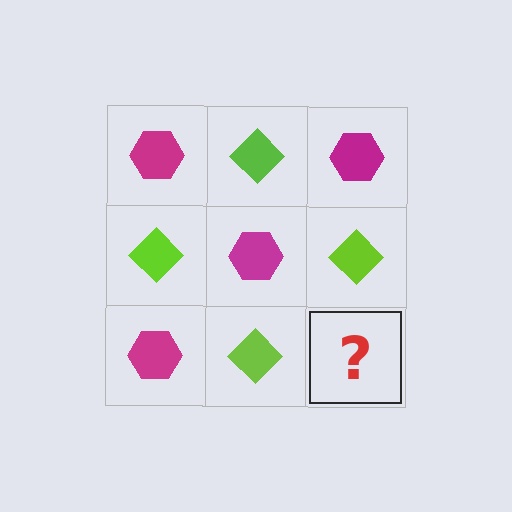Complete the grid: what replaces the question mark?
The question mark should be replaced with a magenta hexagon.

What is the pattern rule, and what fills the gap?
The rule is that it alternates magenta hexagon and lime diamond in a checkerboard pattern. The gap should be filled with a magenta hexagon.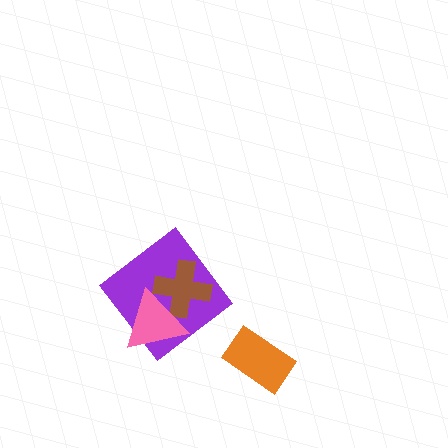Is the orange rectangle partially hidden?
No, no other shape covers it.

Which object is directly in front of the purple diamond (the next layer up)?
The brown cross is directly in front of the purple diamond.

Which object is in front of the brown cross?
The pink triangle is in front of the brown cross.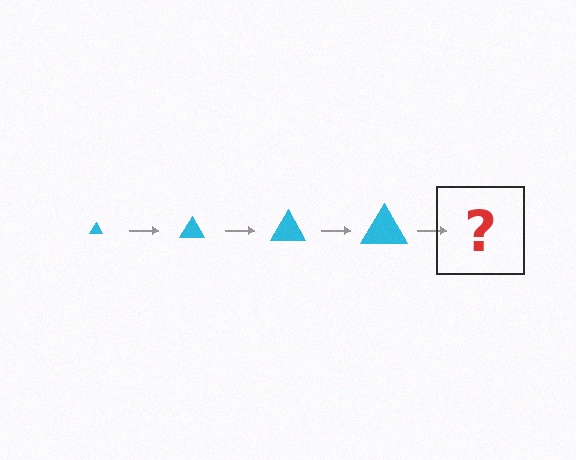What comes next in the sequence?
The next element should be a cyan triangle, larger than the previous one.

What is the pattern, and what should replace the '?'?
The pattern is that the triangle gets progressively larger each step. The '?' should be a cyan triangle, larger than the previous one.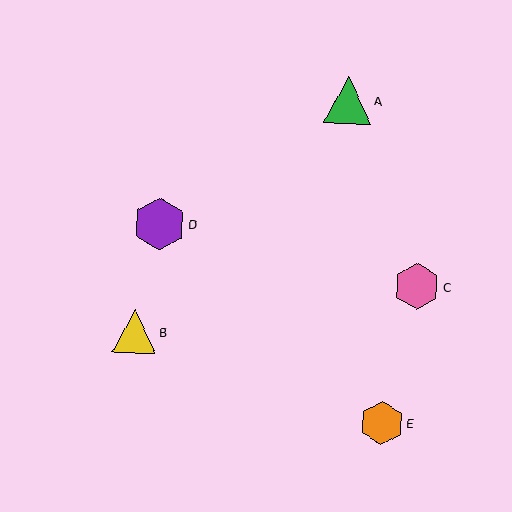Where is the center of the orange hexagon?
The center of the orange hexagon is at (382, 423).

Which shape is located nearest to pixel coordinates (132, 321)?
The yellow triangle (labeled B) at (134, 331) is nearest to that location.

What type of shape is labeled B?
Shape B is a yellow triangle.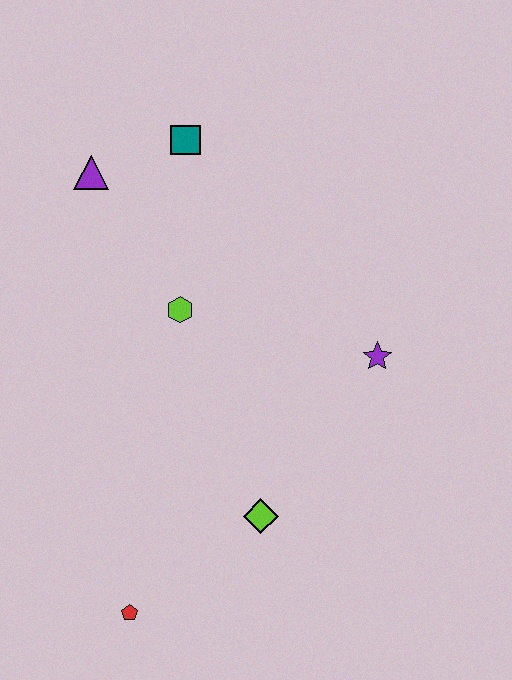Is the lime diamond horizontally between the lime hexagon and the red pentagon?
No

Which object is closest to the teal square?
The purple triangle is closest to the teal square.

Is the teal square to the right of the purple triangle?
Yes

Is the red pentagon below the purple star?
Yes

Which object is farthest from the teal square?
The red pentagon is farthest from the teal square.